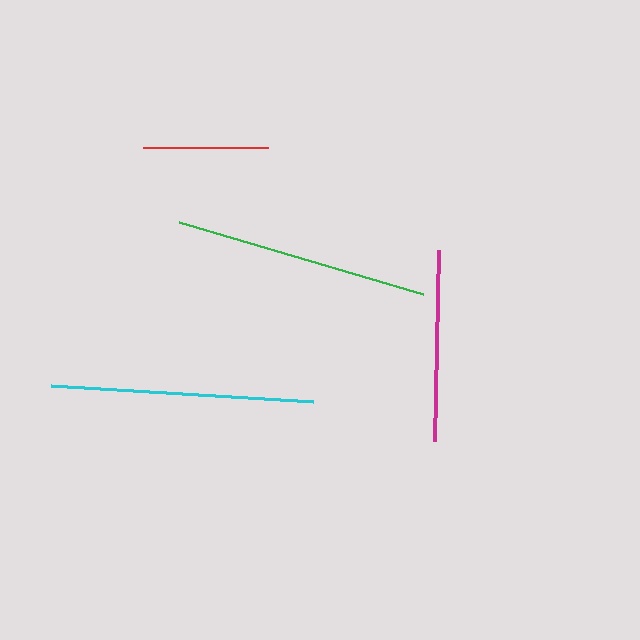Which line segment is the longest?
The cyan line is the longest at approximately 263 pixels.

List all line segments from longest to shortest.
From longest to shortest: cyan, green, magenta, red.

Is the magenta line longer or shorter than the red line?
The magenta line is longer than the red line.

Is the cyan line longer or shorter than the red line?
The cyan line is longer than the red line.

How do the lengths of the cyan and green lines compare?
The cyan and green lines are approximately the same length.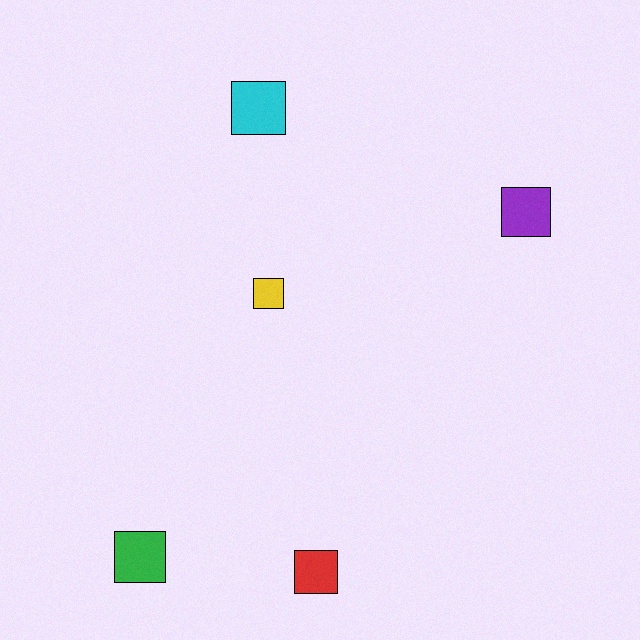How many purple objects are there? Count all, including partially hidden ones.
There is 1 purple object.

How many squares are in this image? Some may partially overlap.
There are 5 squares.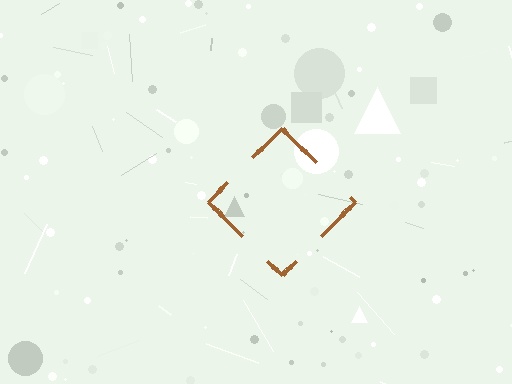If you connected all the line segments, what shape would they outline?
They would outline a diamond.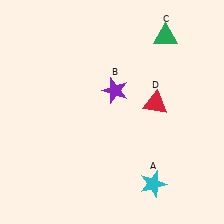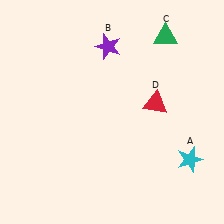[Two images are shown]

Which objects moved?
The objects that moved are: the cyan star (A), the purple star (B).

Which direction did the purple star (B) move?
The purple star (B) moved up.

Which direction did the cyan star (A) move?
The cyan star (A) moved right.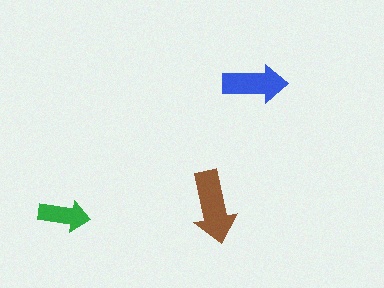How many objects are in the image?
There are 3 objects in the image.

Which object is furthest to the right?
The blue arrow is rightmost.